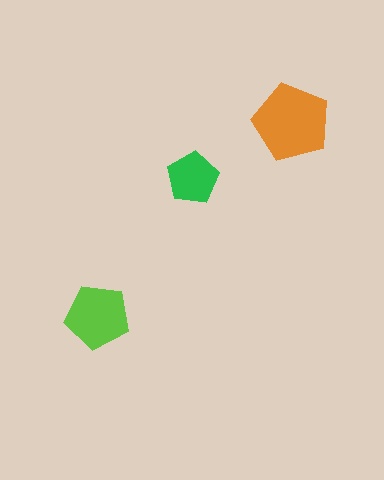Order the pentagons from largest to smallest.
the orange one, the lime one, the green one.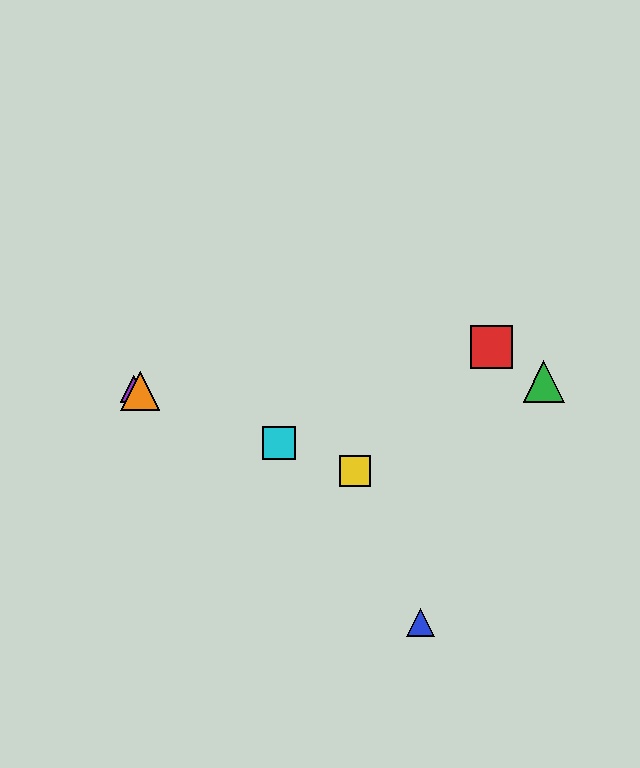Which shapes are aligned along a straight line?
The yellow square, the purple triangle, the orange triangle, the cyan square are aligned along a straight line.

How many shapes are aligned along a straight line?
4 shapes (the yellow square, the purple triangle, the orange triangle, the cyan square) are aligned along a straight line.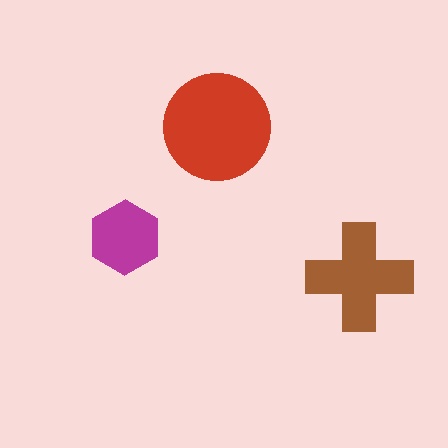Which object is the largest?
The red circle.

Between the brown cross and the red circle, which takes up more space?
The red circle.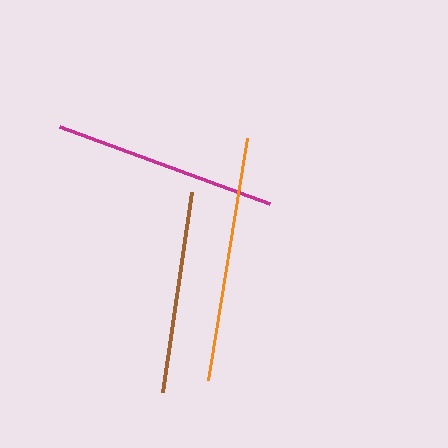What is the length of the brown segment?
The brown segment is approximately 202 pixels long.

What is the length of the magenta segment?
The magenta segment is approximately 224 pixels long.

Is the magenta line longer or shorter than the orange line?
The orange line is longer than the magenta line.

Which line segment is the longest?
The orange line is the longest at approximately 245 pixels.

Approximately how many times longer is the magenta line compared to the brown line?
The magenta line is approximately 1.1 times the length of the brown line.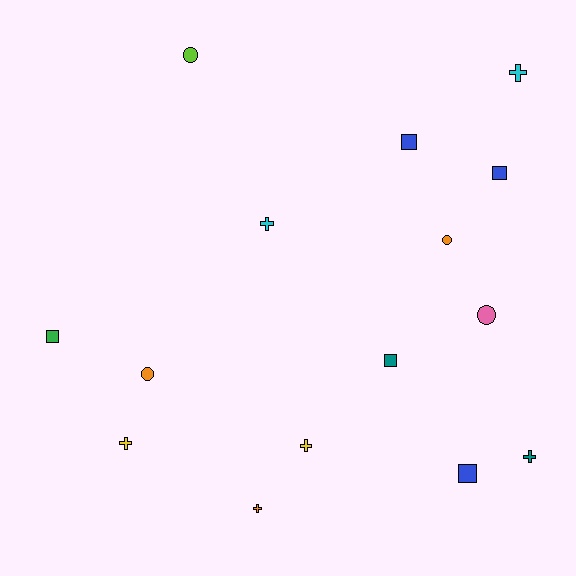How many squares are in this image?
There are 5 squares.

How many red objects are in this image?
There are no red objects.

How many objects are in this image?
There are 15 objects.